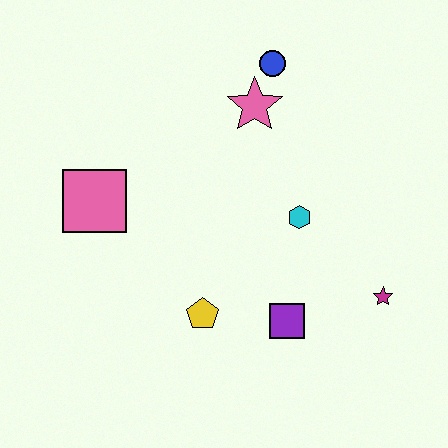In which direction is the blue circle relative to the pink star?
The blue circle is above the pink star.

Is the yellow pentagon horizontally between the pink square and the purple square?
Yes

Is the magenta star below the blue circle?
Yes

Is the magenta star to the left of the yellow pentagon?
No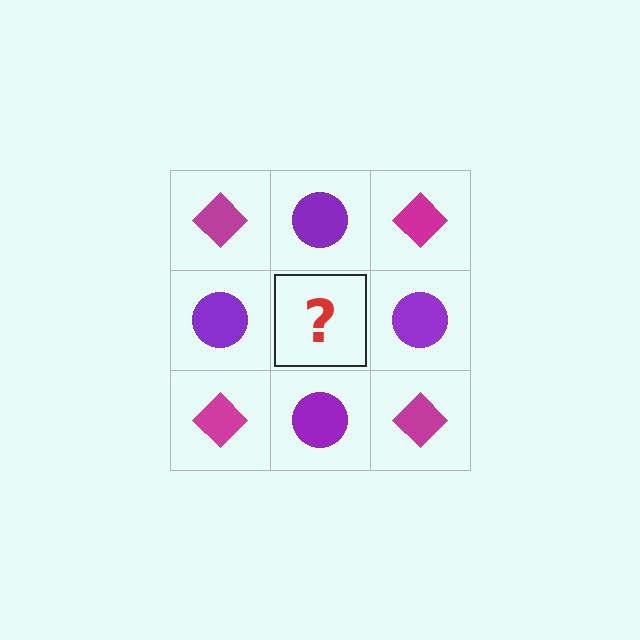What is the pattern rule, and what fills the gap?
The rule is that it alternates magenta diamond and purple circle in a checkerboard pattern. The gap should be filled with a magenta diamond.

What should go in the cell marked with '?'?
The missing cell should contain a magenta diamond.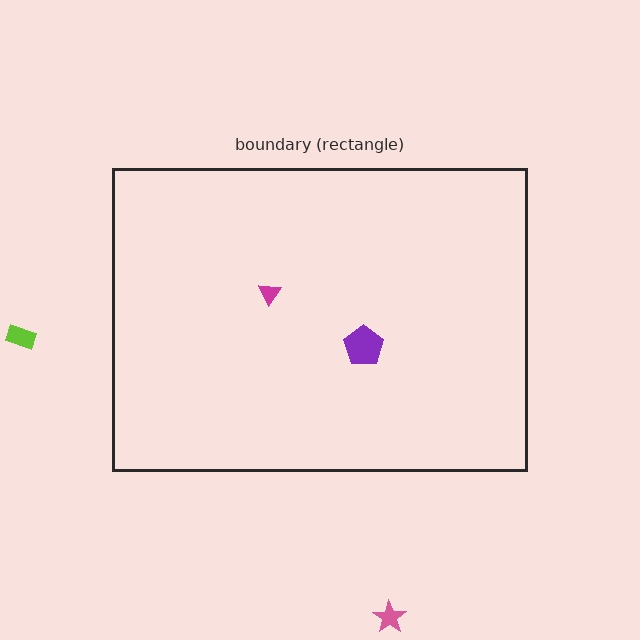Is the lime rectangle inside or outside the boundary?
Outside.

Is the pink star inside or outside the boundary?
Outside.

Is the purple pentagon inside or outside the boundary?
Inside.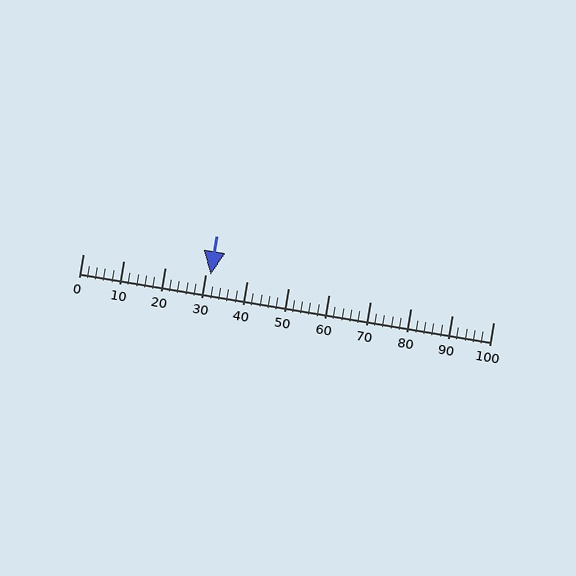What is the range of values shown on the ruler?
The ruler shows values from 0 to 100.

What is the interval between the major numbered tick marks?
The major tick marks are spaced 10 units apart.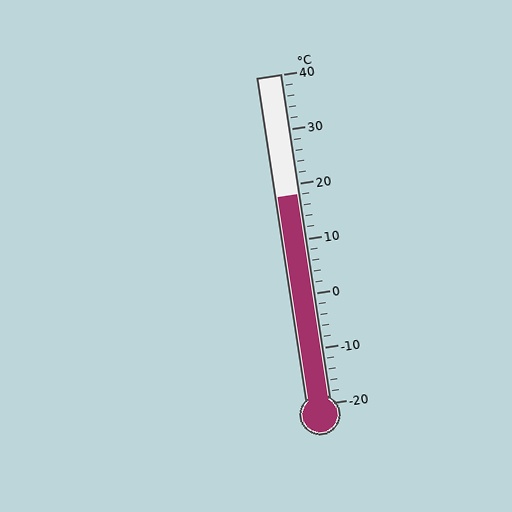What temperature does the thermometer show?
The thermometer shows approximately 18°C.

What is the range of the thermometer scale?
The thermometer scale ranges from -20°C to 40°C.